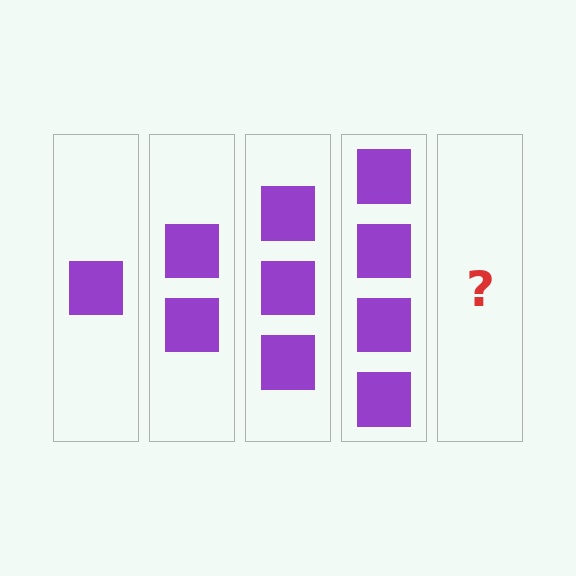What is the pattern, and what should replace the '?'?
The pattern is that each step adds one more square. The '?' should be 5 squares.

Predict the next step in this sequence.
The next step is 5 squares.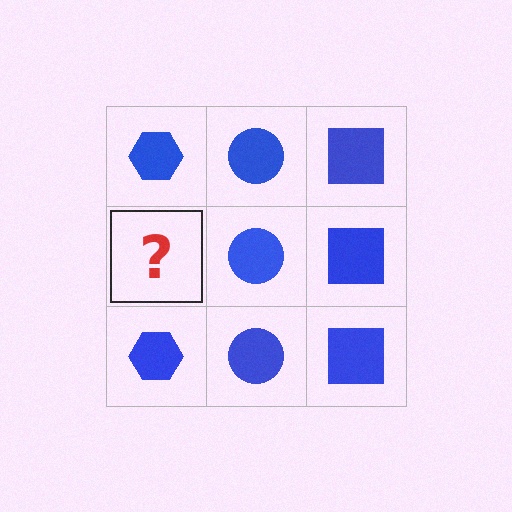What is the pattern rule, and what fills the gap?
The rule is that each column has a consistent shape. The gap should be filled with a blue hexagon.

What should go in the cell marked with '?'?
The missing cell should contain a blue hexagon.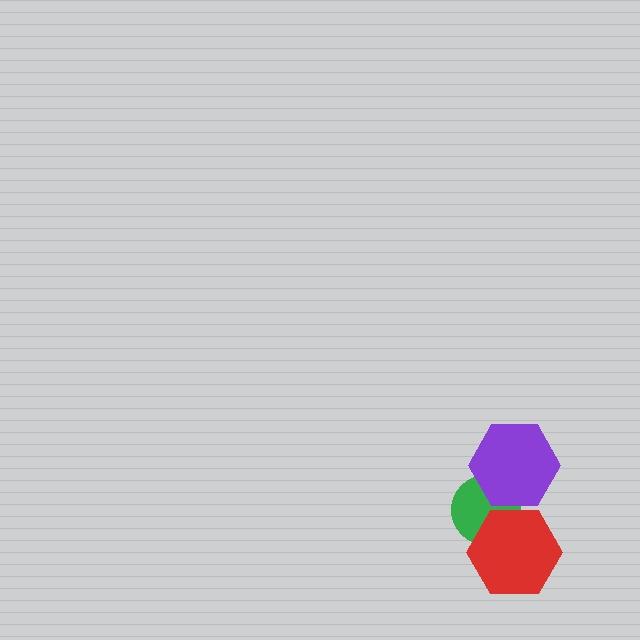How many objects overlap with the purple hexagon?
1 object overlaps with the purple hexagon.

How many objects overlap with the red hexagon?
1 object overlaps with the red hexagon.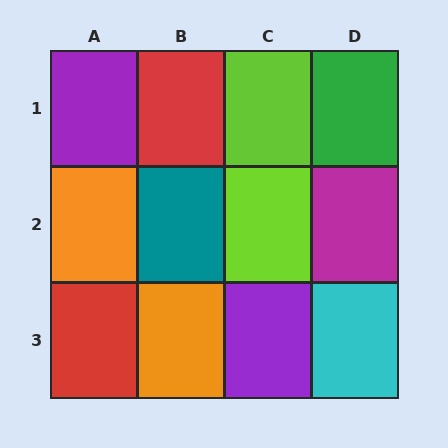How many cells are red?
2 cells are red.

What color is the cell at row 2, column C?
Lime.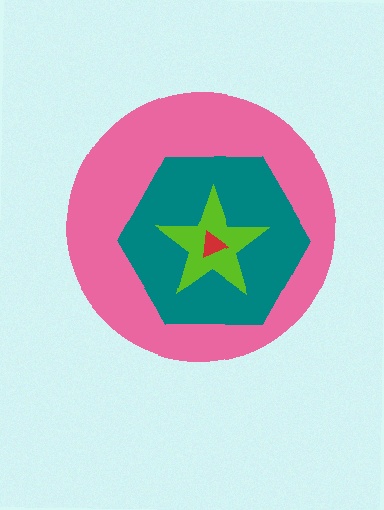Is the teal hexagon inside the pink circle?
Yes.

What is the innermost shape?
The red triangle.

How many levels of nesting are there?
4.